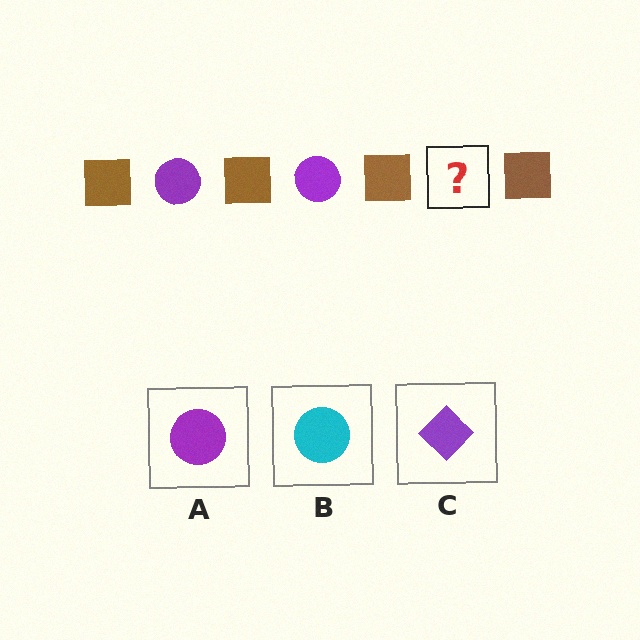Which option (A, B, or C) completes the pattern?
A.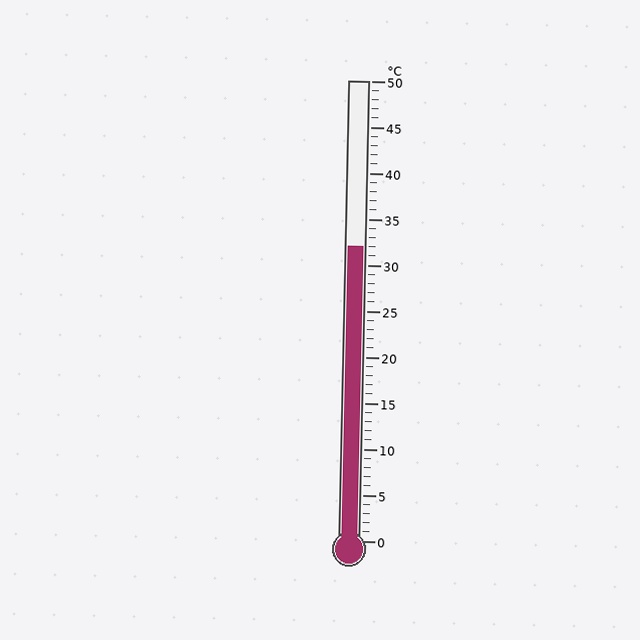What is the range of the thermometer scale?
The thermometer scale ranges from 0°C to 50°C.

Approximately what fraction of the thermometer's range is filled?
The thermometer is filled to approximately 65% of its range.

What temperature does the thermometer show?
The thermometer shows approximately 32°C.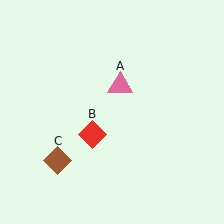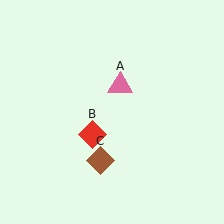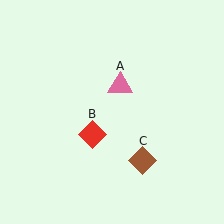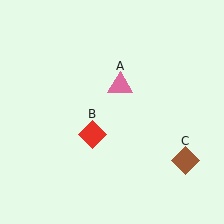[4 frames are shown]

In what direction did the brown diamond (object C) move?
The brown diamond (object C) moved right.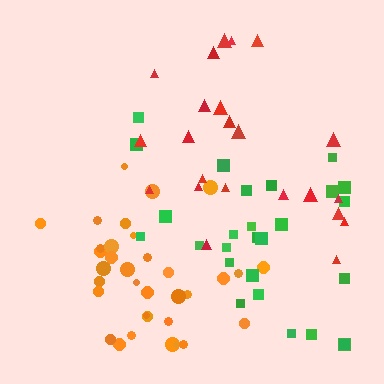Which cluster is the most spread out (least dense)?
Red.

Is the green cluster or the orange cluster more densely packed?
Orange.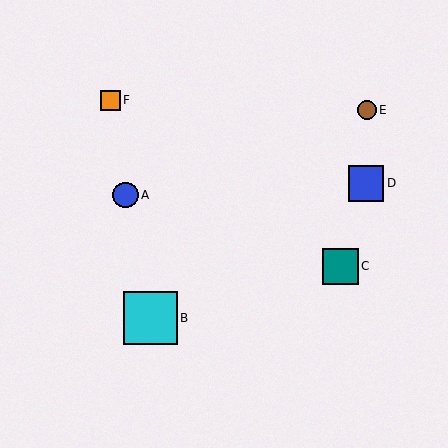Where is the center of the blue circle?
The center of the blue circle is at (125, 195).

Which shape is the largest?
The cyan square (labeled B) is the largest.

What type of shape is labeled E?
Shape E is a brown circle.